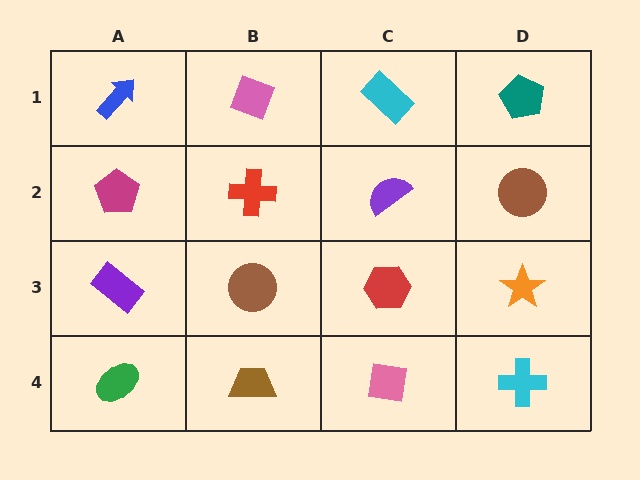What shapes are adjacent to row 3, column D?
A brown circle (row 2, column D), a cyan cross (row 4, column D), a red hexagon (row 3, column C).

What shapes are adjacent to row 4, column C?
A red hexagon (row 3, column C), a brown trapezoid (row 4, column B), a cyan cross (row 4, column D).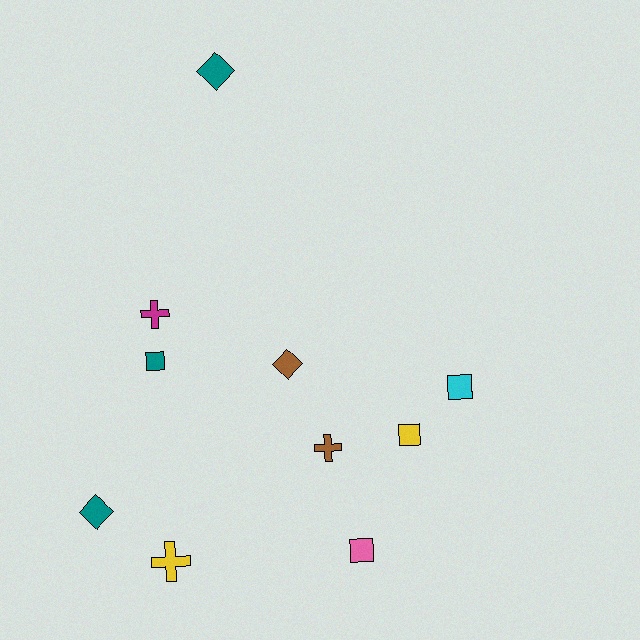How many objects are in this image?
There are 10 objects.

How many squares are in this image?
There are 4 squares.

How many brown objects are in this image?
There are 2 brown objects.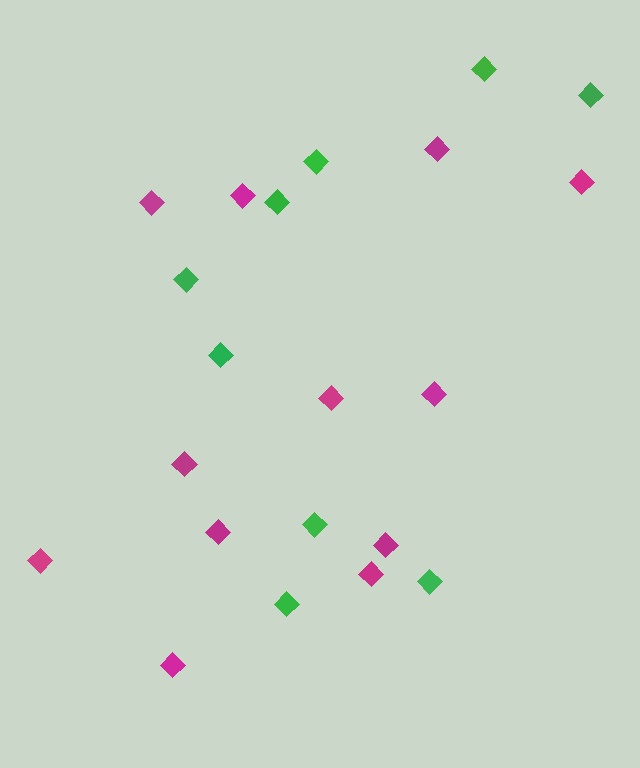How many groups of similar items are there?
There are 2 groups: one group of magenta diamonds (12) and one group of green diamonds (9).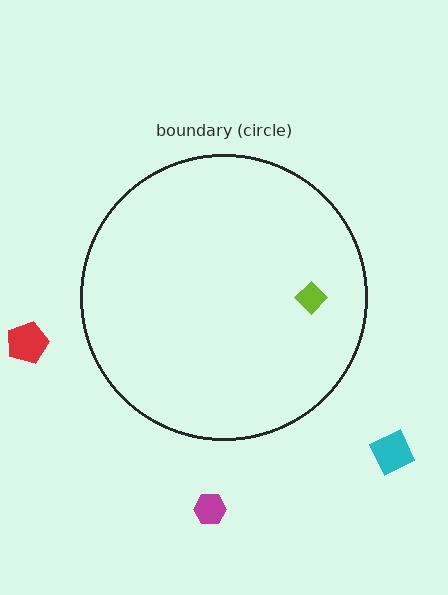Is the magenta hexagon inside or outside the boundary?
Outside.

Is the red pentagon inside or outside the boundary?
Outside.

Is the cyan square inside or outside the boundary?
Outside.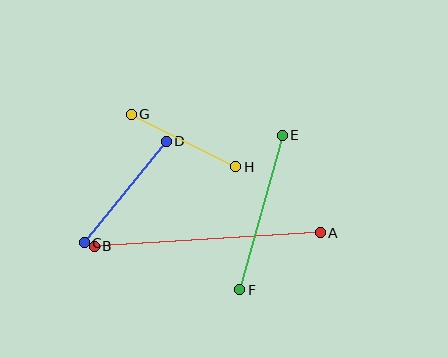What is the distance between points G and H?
The distance is approximately 117 pixels.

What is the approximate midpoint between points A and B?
The midpoint is at approximately (207, 240) pixels.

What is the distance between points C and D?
The distance is approximately 131 pixels.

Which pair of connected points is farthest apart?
Points A and B are farthest apart.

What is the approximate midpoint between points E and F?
The midpoint is at approximately (261, 213) pixels.